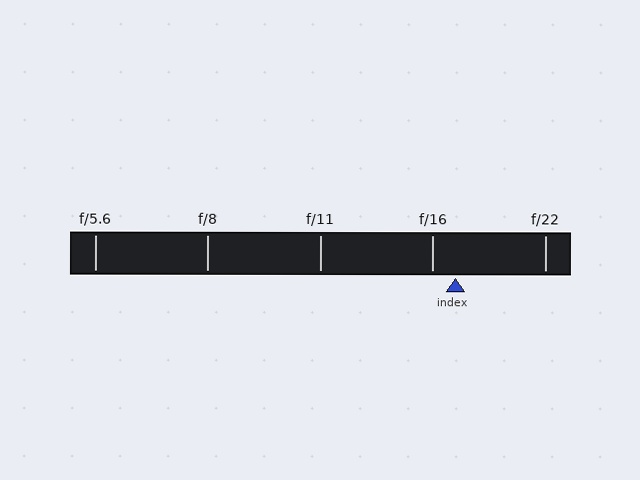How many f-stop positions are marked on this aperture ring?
There are 5 f-stop positions marked.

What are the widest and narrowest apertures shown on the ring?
The widest aperture shown is f/5.6 and the narrowest is f/22.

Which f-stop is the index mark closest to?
The index mark is closest to f/16.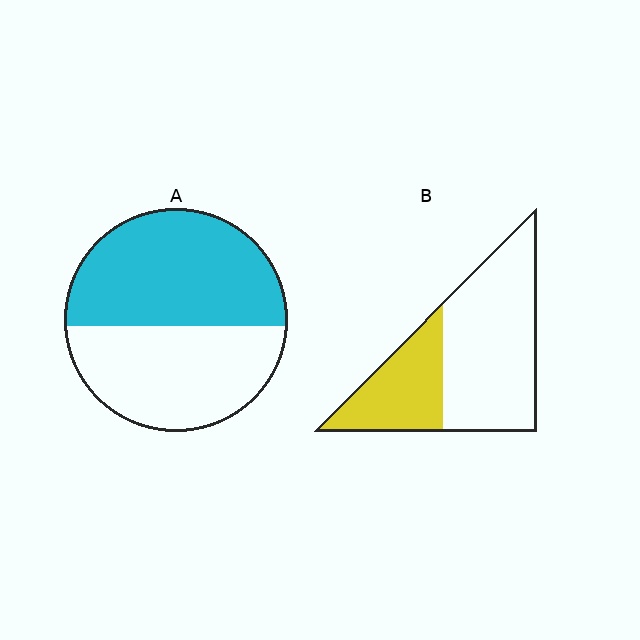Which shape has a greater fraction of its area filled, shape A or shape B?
Shape A.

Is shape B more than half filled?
No.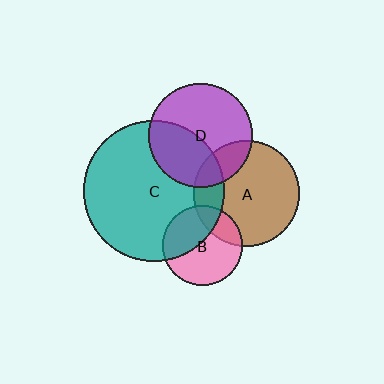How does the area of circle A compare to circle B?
Approximately 1.7 times.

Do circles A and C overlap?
Yes.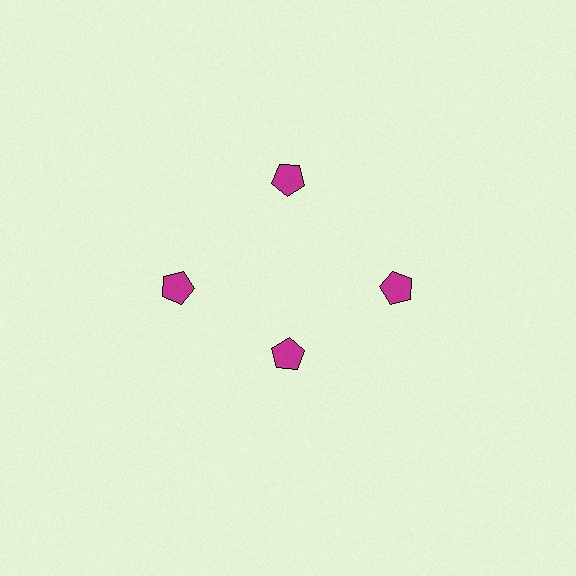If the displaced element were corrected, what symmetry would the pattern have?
It would have 4-fold rotational symmetry — the pattern would map onto itself every 90 degrees.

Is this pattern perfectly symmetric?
No. The 4 magenta pentagons are arranged in a ring, but one element near the 6 o'clock position is pulled inward toward the center, breaking the 4-fold rotational symmetry.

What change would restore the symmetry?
The symmetry would be restored by moving it outward, back onto the ring so that all 4 pentagons sit at equal angles and equal distance from the center.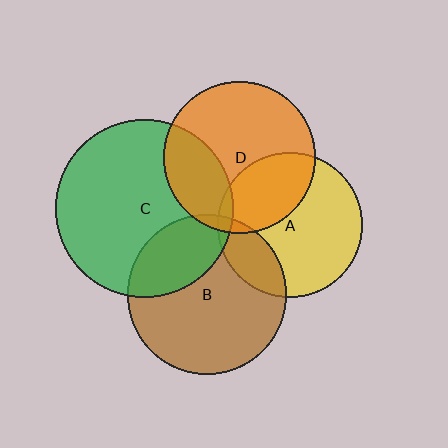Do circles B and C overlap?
Yes.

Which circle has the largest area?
Circle C (green).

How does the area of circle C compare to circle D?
Approximately 1.4 times.